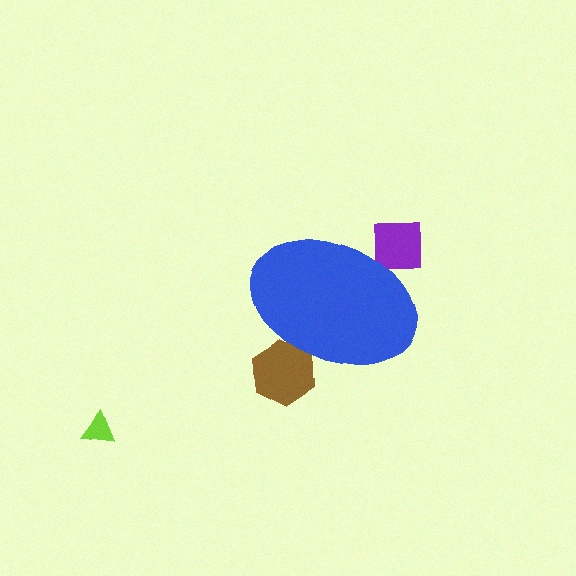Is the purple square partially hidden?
Yes, the purple square is partially hidden behind the blue ellipse.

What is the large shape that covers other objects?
A blue ellipse.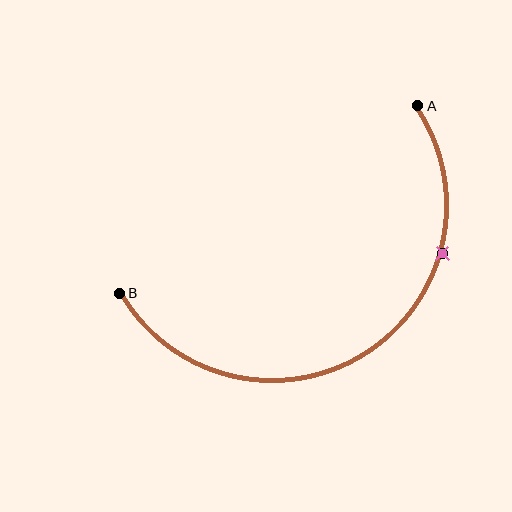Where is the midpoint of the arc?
The arc midpoint is the point on the curve farthest from the straight line joining A and B. It sits below that line.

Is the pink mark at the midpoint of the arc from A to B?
No. The pink mark lies on the arc but is closer to endpoint A. The arc midpoint would be at the point on the curve equidistant along the arc from both A and B.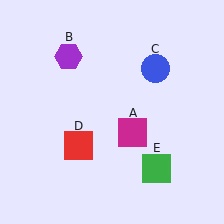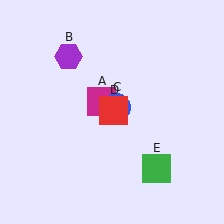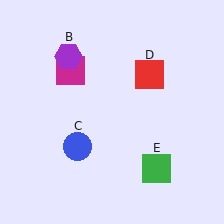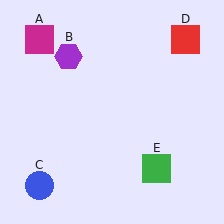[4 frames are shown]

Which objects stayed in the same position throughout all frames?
Purple hexagon (object B) and green square (object E) remained stationary.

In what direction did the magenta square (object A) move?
The magenta square (object A) moved up and to the left.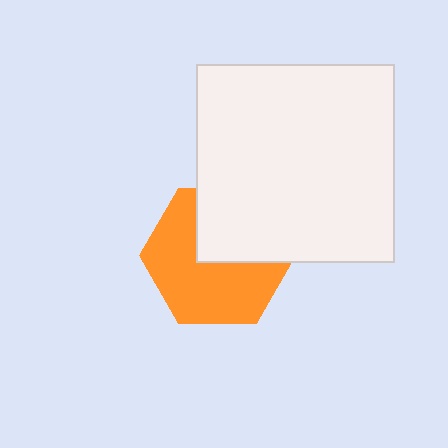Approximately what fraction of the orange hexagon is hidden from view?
Roughly 39% of the orange hexagon is hidden behind the white square.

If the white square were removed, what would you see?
You would see the complete orange hexagon.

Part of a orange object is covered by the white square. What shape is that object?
It is a hexagon.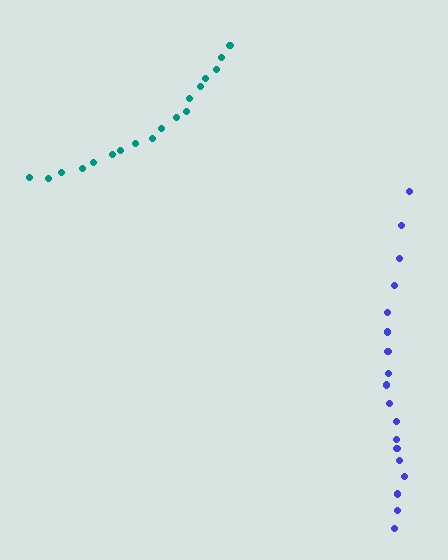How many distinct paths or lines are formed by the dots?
There are 2 distinct paths.